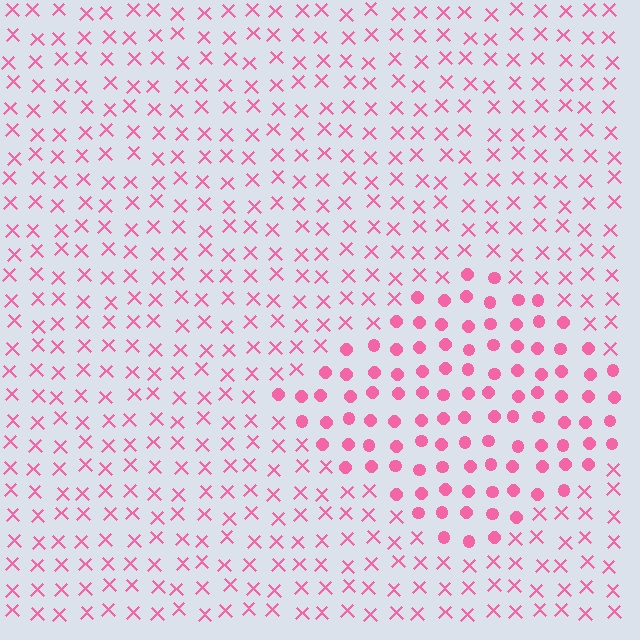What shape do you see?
I see a diamond.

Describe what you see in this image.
The image is filled with small pink elements arranged in a uniform grid. A diamond-shaped region contains circles, while the surrounding area contains X marks. The boundary is defined purely by the change in element shape.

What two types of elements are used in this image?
The image uses circles inside the diamond region and X marks outside it.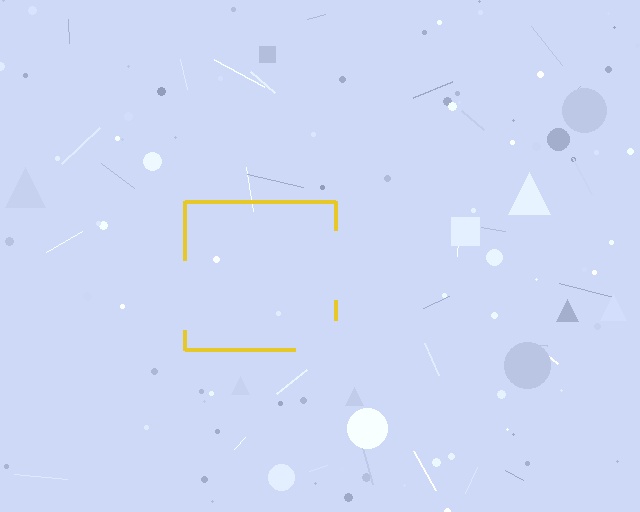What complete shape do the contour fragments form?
The contour fragments form a square.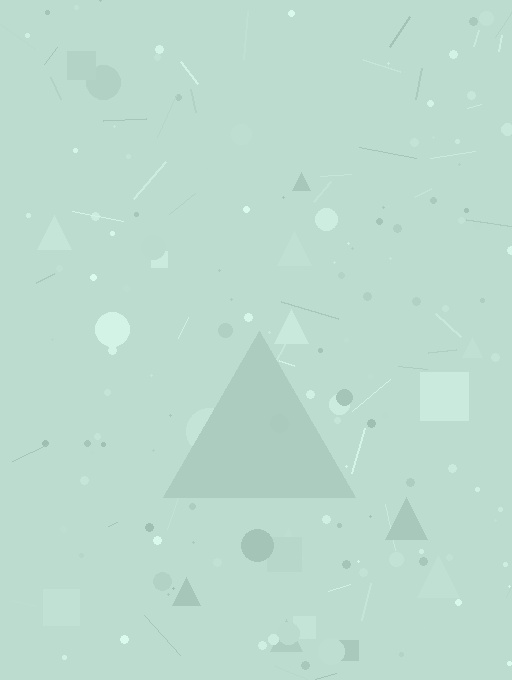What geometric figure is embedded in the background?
A triangle is embedded in the background.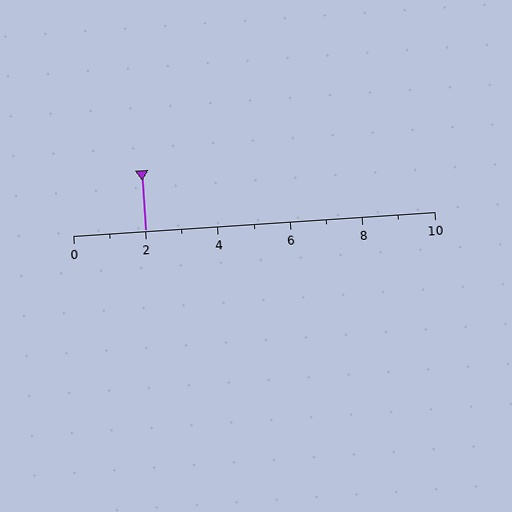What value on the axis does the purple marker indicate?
The marker indicates approximately 2.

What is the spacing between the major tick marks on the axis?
The major ticks are spaced 2 apart.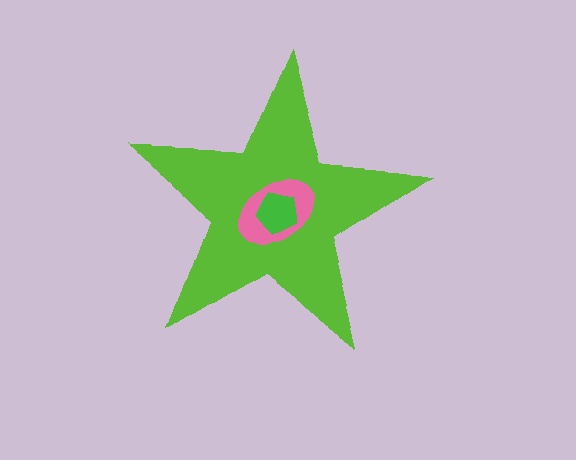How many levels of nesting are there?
3.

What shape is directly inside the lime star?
The pink ellipse.